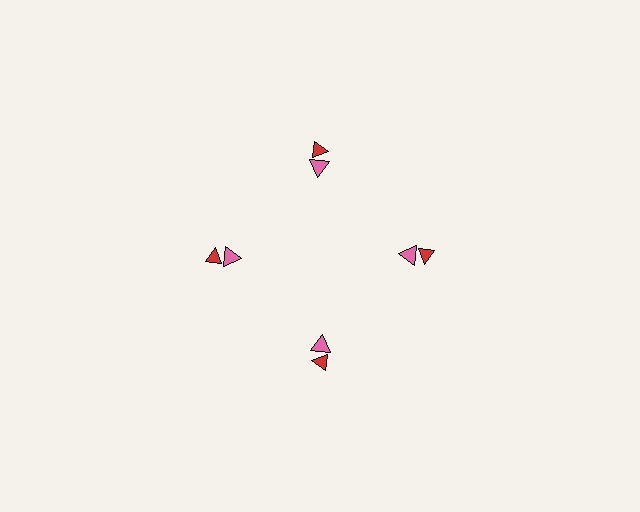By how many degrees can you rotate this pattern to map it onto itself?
The pattern maps onto itself every 90 degrees of rotation.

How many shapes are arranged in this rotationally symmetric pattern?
There are 8 shapes, arranged in 4 groups of 2.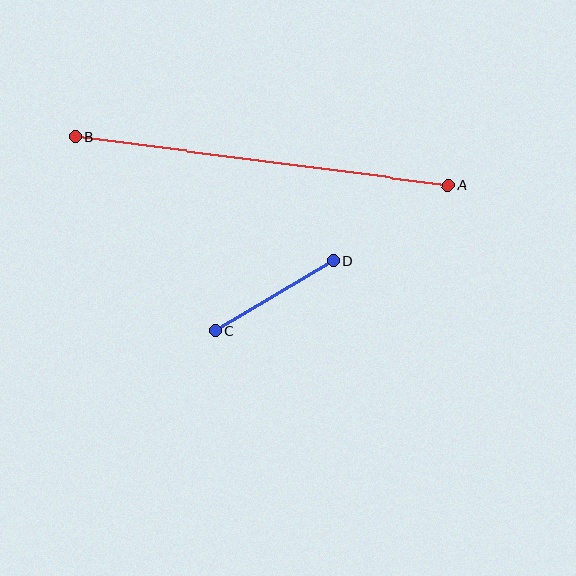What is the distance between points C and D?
The distance is approximately 138 pixels.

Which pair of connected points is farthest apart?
Points A and B are farthest apart.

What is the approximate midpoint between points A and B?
The midpoint is at approximately (262, 161) pixels.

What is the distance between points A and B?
The distance is approximately 377 pixels.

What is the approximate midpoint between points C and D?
The midpoint is at approximately (274, 296) pixels.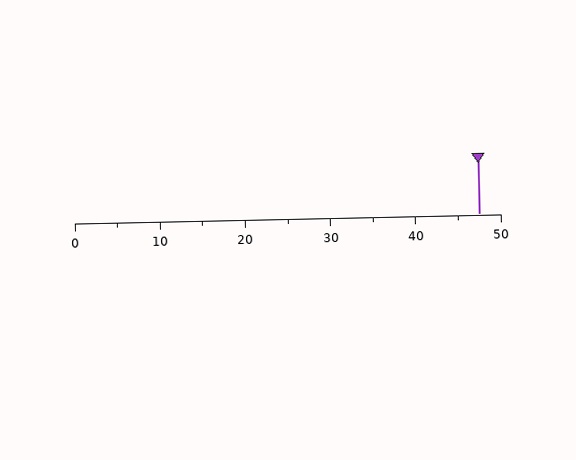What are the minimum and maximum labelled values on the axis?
The axis runs from 0 to 50.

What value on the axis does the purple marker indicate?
The marker indicates approximately 47.5.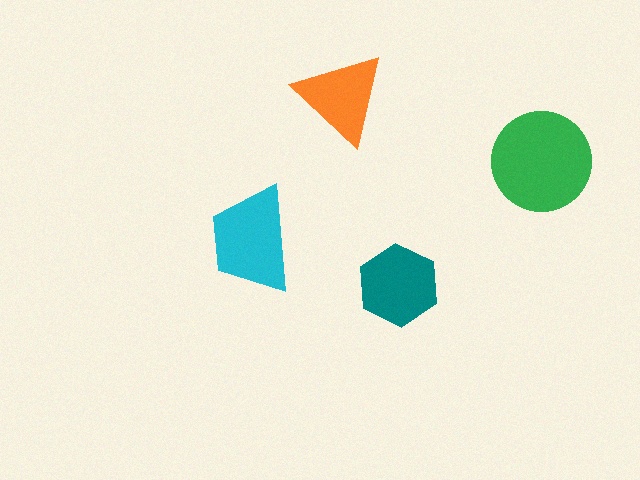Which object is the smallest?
The orange triangle.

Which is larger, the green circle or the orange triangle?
The green circle.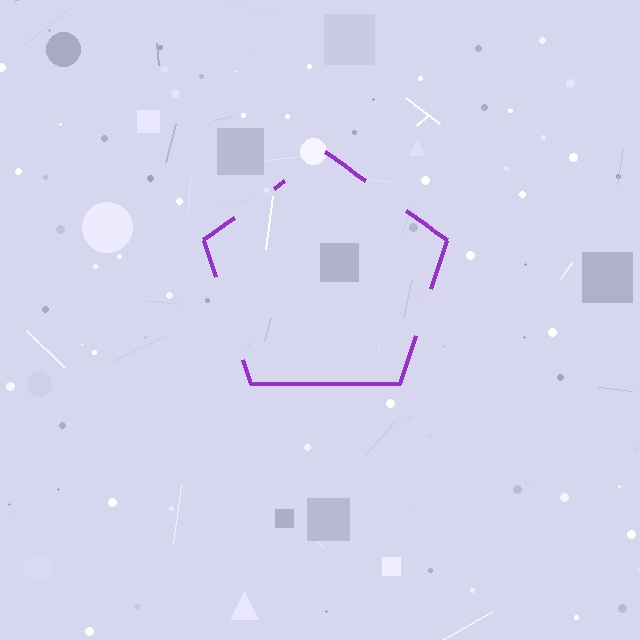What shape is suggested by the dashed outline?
The dashed outline suggests a pentagon.